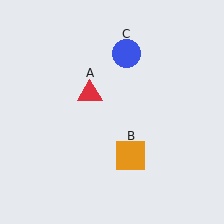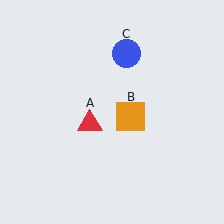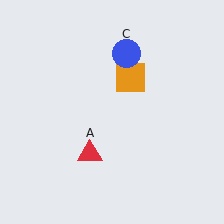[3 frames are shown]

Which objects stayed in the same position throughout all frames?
Blue circle (object C) remained stationary.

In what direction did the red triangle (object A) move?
The red triangle (object A) moved down.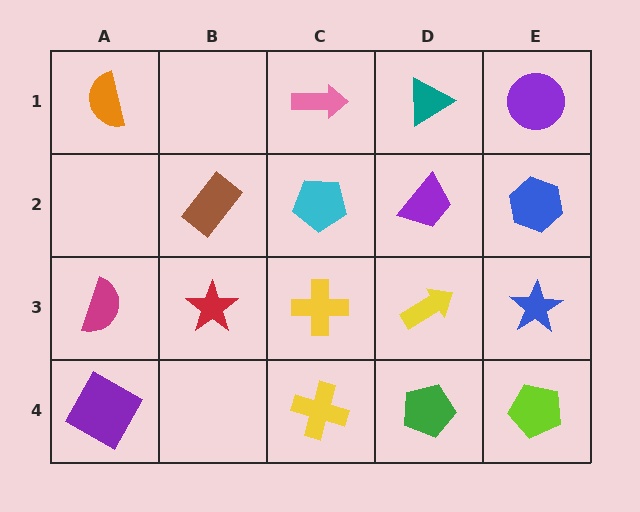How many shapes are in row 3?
5 shapes.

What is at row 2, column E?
A blue hexagon.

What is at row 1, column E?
A purple circle.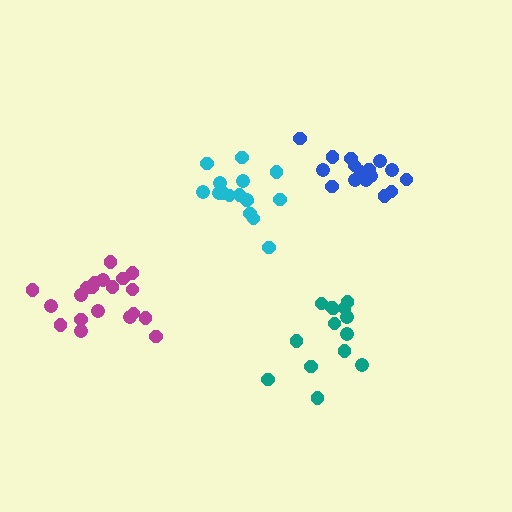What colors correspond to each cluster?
The clusters are colored: cyan, blue, teal, magenta.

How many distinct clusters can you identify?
There are 4 distinct clusters.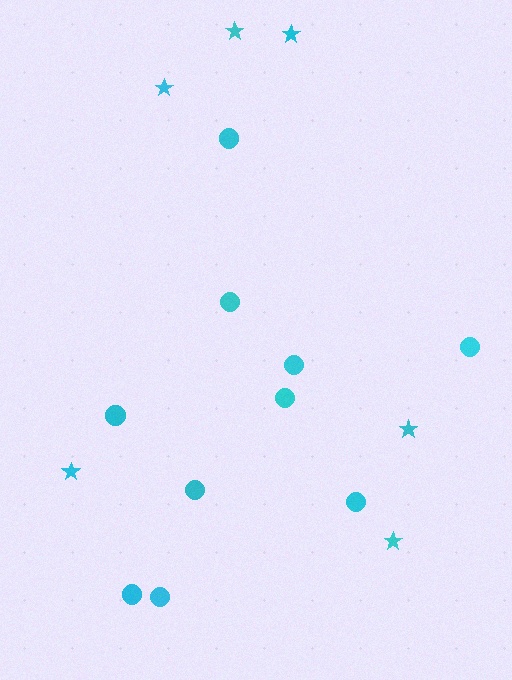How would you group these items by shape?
There are 2 groups: one group of stars (6) and one group of circles (10).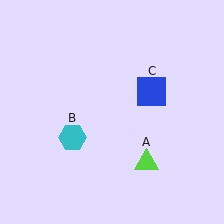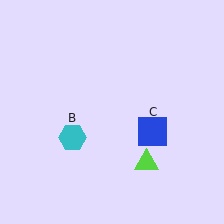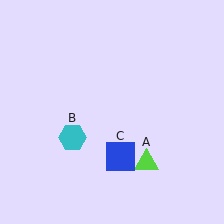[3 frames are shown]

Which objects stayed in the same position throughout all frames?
Lime triangle (object A) and cyan hexagon (object B) remained stationary.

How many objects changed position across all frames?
1 object changed position: blue square (object C).